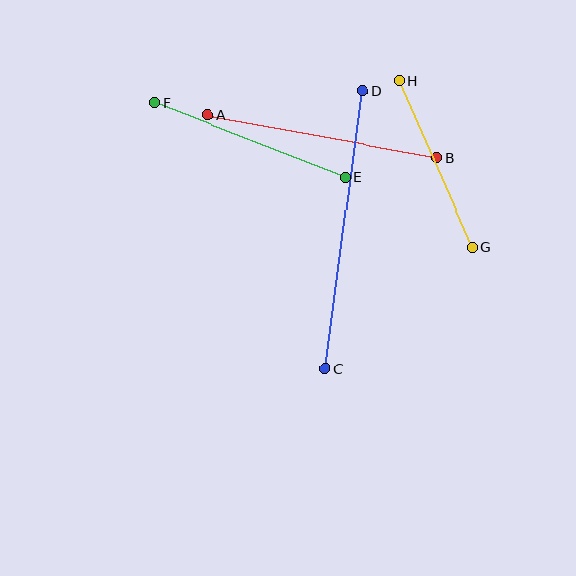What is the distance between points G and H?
The distance is approximately 182 pixels.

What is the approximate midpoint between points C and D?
The midpoint is at approximately (344, 230) pixels.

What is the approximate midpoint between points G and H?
The midpoint is at approximately (436, 164) pixels.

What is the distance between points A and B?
The distance is approximately 233 pixels.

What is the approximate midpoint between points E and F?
The midpoint is at approximately (250, 140) pixels.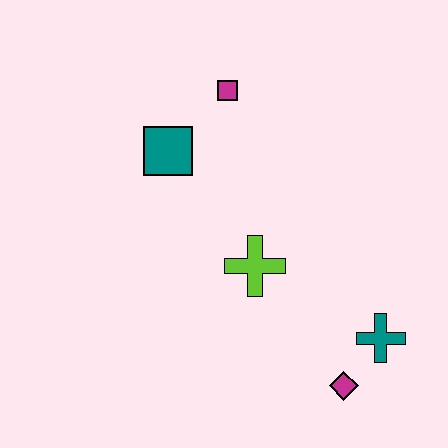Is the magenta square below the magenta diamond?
No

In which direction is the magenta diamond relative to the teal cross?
The magenta diamond is below the teal cross.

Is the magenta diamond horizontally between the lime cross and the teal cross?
Yes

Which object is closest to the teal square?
The magenta square is closest to the teal square.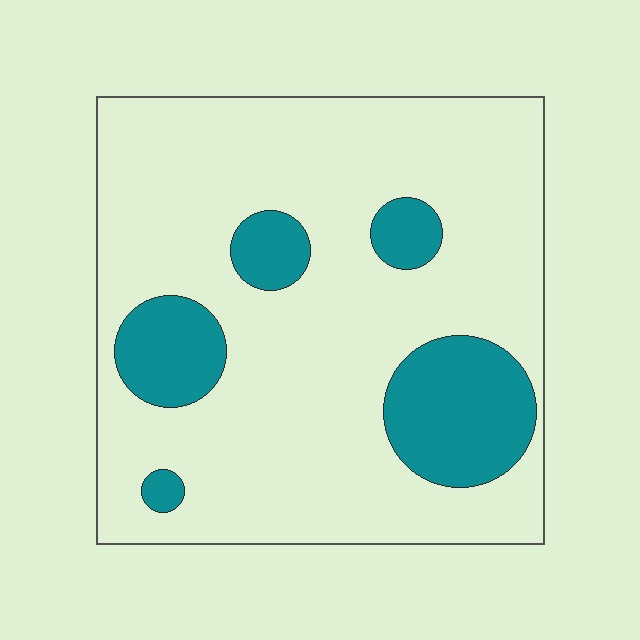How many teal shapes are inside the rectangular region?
5.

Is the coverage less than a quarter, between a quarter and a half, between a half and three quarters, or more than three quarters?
Less than a quarter.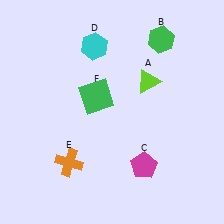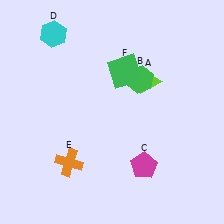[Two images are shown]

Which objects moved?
The objects that moved are: the green hexagon (B), the cyan hexagon (D), the green square (F).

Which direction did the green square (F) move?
The green square (F) moved right.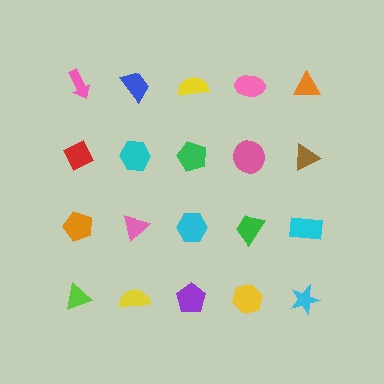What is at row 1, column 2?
A blue trapezoid.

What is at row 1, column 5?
An orange triangle.